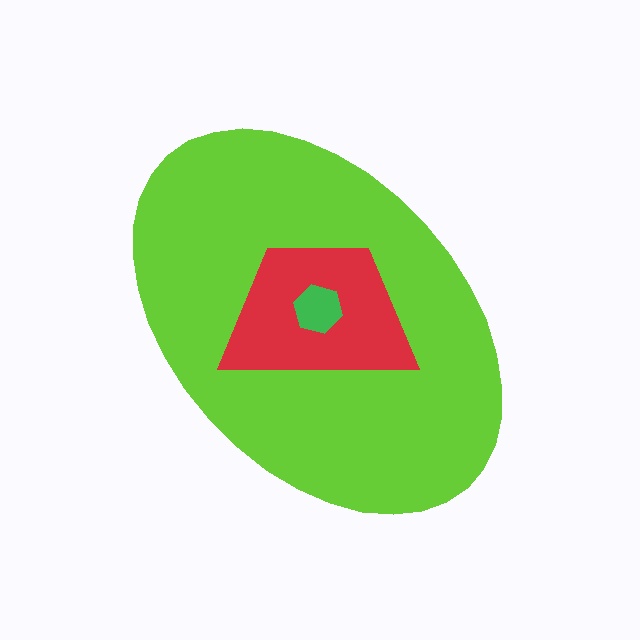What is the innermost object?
The green hexagon.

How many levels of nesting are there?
3.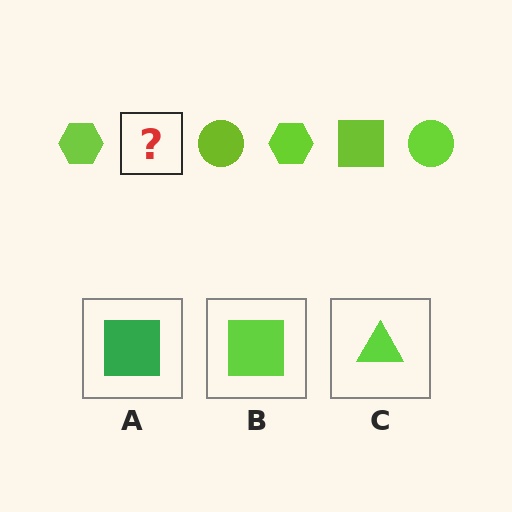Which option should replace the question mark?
Option B.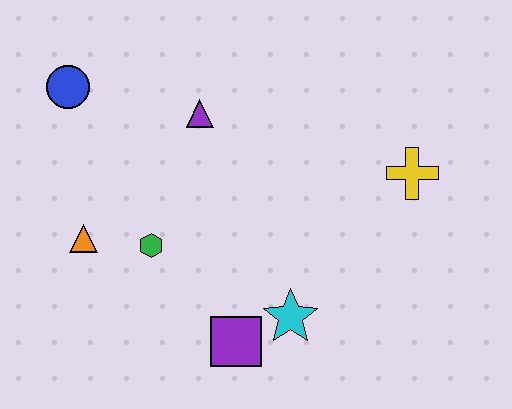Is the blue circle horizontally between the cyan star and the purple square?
No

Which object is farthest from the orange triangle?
The yellow cross is farthest from the orange triangle.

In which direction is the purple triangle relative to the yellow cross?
The purple triangle is to the left of the yellow cross.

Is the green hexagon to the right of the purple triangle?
No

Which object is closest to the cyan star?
The purple square is closest to the cyan star.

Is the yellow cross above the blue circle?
No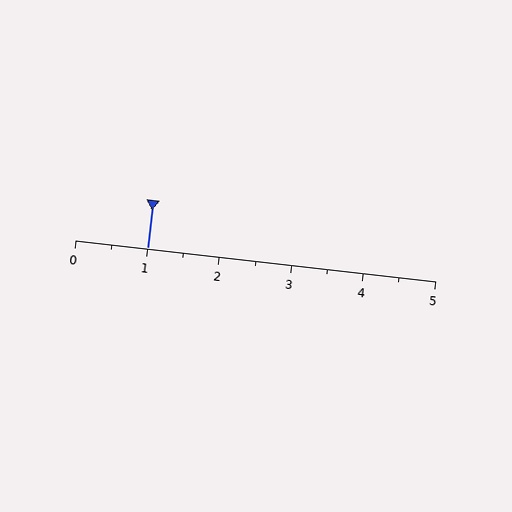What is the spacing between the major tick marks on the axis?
The major ticks are spaced 1 apart.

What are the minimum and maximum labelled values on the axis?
The axis runs from 0 to 5.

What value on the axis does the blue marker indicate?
The marker indicates approximately 1.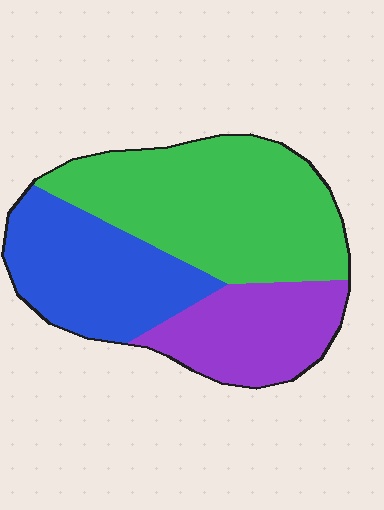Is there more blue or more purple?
Blue.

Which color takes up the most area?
Green, at roughly 45%.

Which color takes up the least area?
Purple, at roughly 25%.